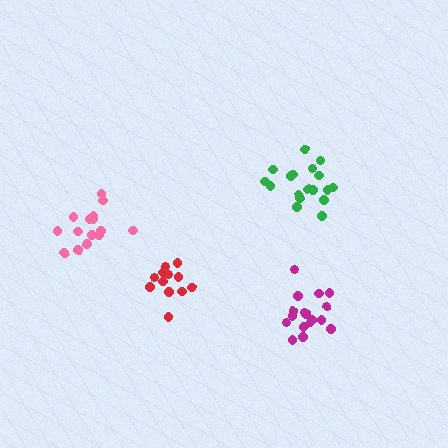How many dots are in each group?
Group 1: 13 dots, Group 2: 17 dots, Group 3: 18 dots, Group 4: 15 dots (63 total).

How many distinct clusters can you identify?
There are 4 distinct clusters.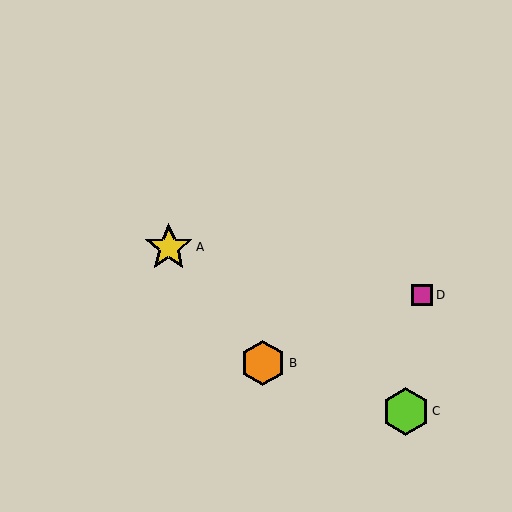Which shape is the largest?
The yellow star (labeled A) is the largest.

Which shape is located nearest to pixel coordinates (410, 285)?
The magenta square (labeled D) at (422, 295) is nearest to that location.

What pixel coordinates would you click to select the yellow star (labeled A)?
Click at (169, 247) to select the yellow star A.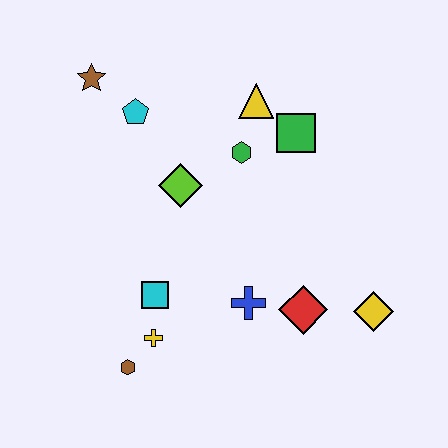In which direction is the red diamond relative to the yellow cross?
The red diamond is to the right of the yellow cross.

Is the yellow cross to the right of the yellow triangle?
No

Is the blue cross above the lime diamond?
No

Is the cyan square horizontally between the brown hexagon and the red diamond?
Yes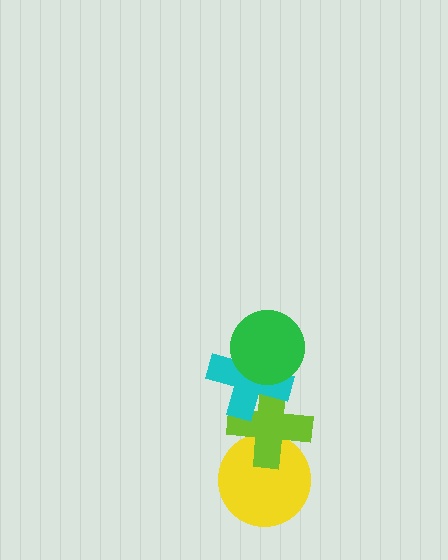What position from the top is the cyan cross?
The cyan cross is 2nd from the top.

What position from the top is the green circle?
The green circle is 1st from the top.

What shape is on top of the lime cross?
The cyan cross is on top of the lime cross.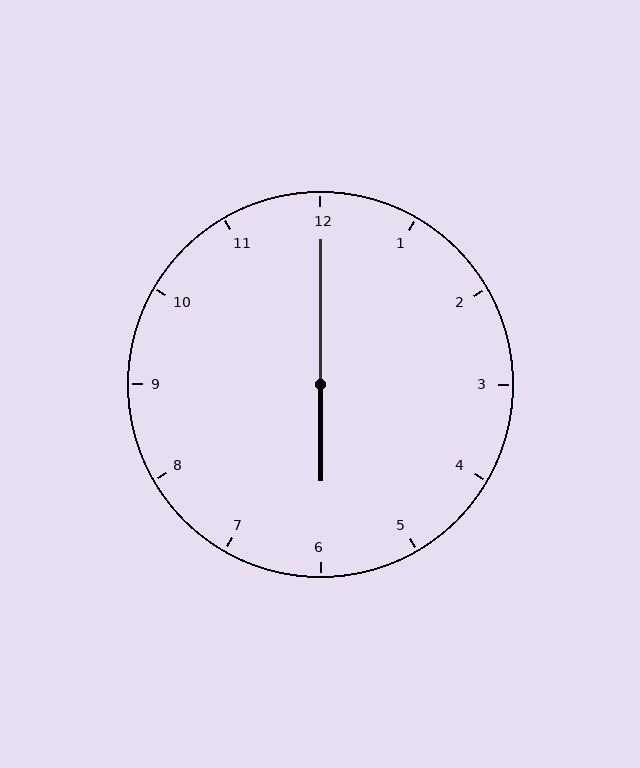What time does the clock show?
6:00.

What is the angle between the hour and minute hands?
Approximately 180 degrees.